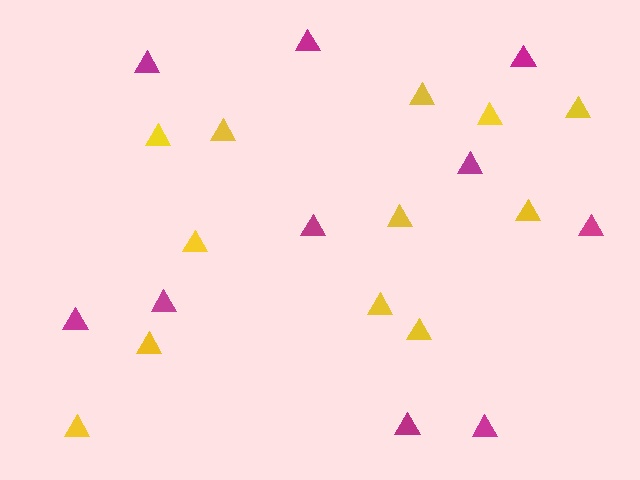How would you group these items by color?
There are 2 groups: one group of magenta triangles (10) and one group of yellow triangles (12).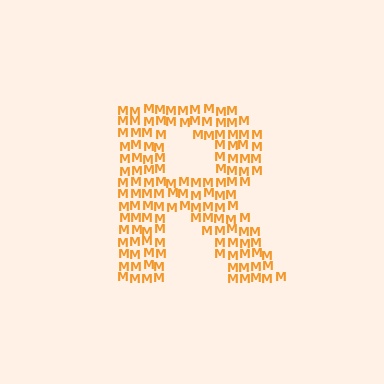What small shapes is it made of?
It is made of small letter M's.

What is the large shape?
The large shape is the letter R.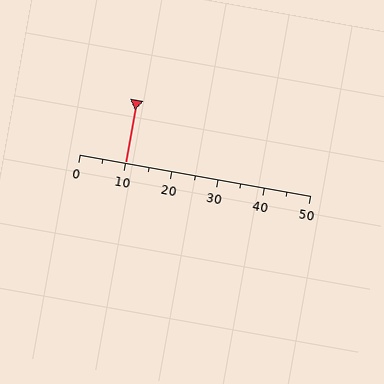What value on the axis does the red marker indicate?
The marker indicates approximately 10.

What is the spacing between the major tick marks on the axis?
The major ticks are spaced 10 apart.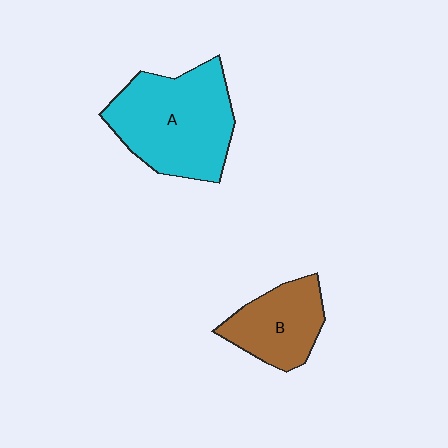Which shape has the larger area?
Shape A (cyan).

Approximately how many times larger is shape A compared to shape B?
Approximately 1.7 times.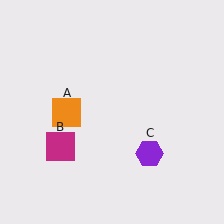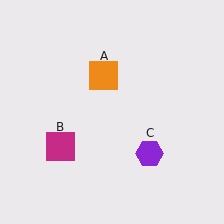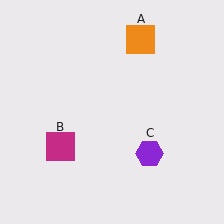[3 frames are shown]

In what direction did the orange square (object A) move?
The orange square (object A) moved up and to the right.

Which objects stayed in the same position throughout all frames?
Magenta square (object B) and purple hexagon (object C) remained stationary.